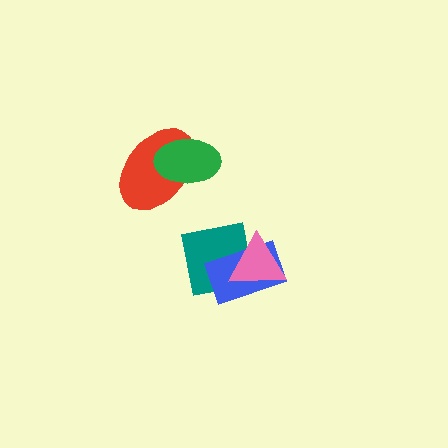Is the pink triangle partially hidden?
No, no other shape covers it.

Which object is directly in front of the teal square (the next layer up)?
The blue rectangle is directly in front of the teal square.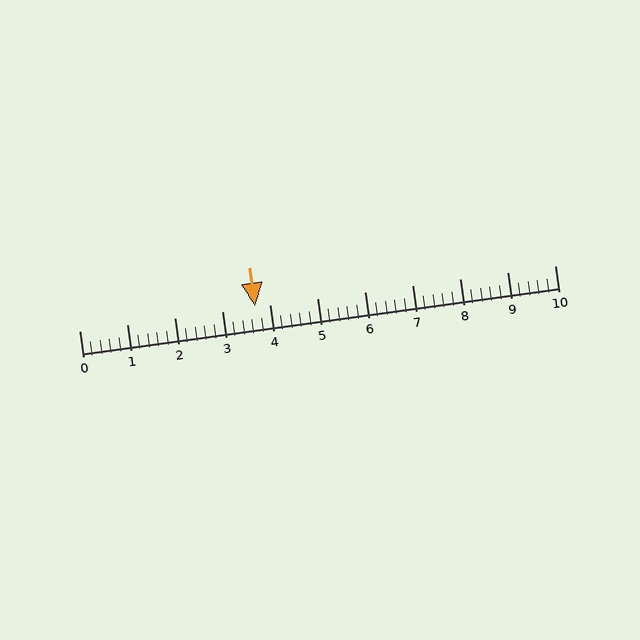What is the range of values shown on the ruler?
The ruler shows values from 0 to 10.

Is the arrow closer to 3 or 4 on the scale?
The arrow is closer to 4.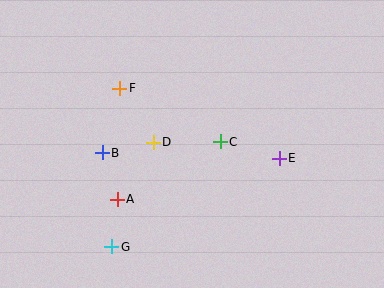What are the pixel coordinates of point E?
Point E is at (279, 158).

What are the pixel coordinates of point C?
Point C is at (220, 142).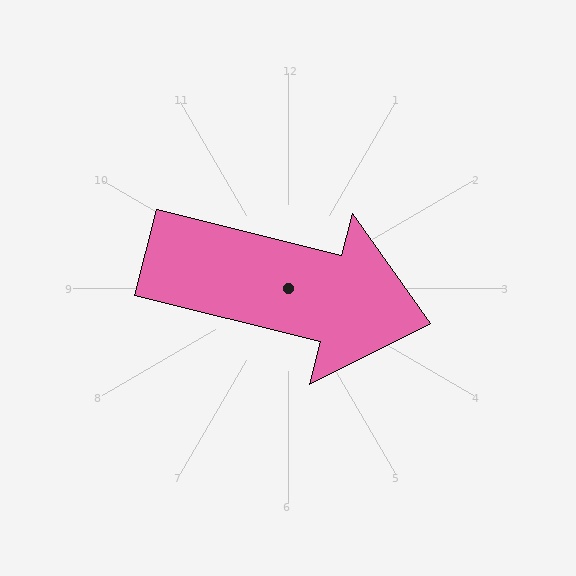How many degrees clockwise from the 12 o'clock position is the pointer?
Approximately 104 degrees.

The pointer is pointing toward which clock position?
Roughly 3 o'clock.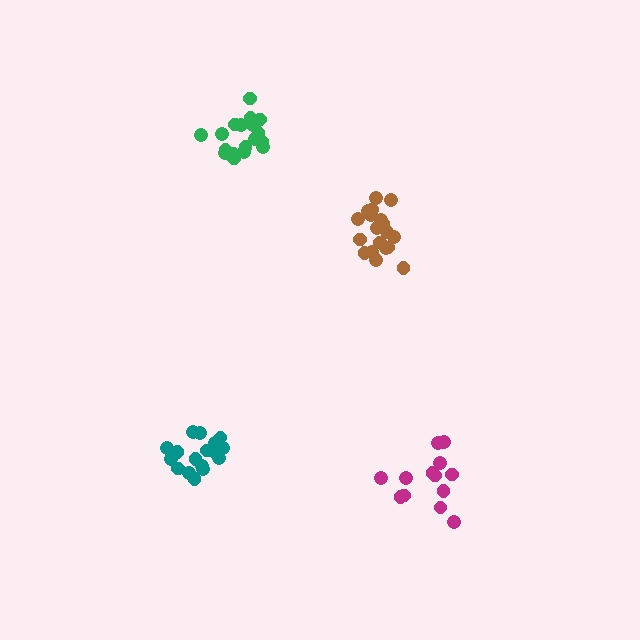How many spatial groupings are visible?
There are 4 spatial groupings.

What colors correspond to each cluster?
The clusters are colored: teal, magenta, brown, green.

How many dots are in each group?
Group 1: 17 dots, Group 2: 13 dots, Group 3: 19 dots, Group 4: 19 dots (68 total).